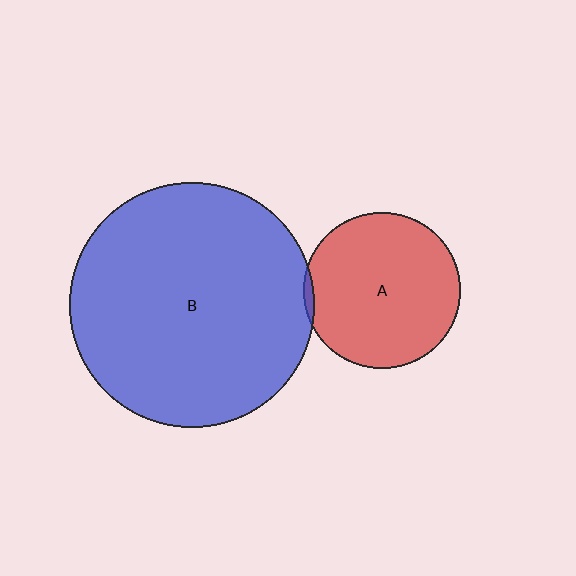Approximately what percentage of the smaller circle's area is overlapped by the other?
Approximately 5%.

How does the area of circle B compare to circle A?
Approximately 2.4 times.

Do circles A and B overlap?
Yes.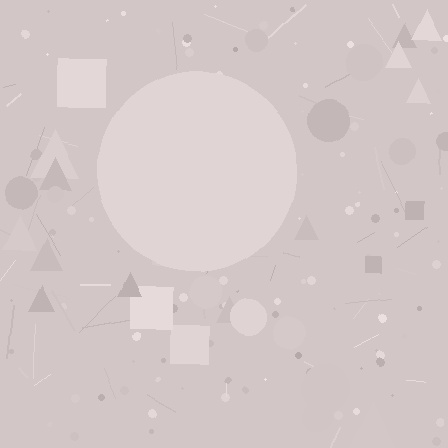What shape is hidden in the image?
A circle is hidden in the image.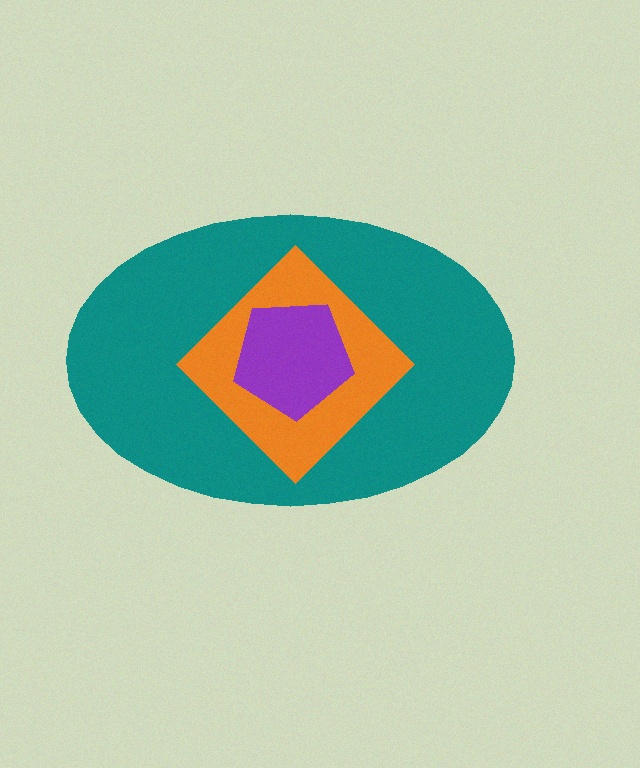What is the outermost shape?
The teal ellipse.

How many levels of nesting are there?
3.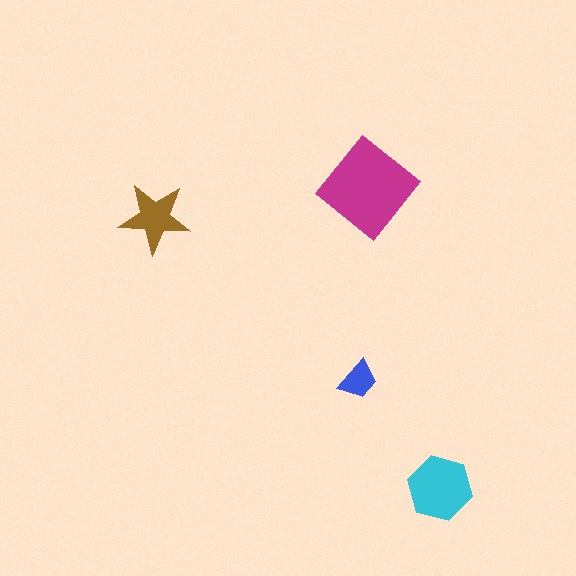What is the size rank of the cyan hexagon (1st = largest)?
2nd.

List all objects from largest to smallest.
The magenta diamond, the cyan hexagon, the brown star, the blue trapezoid.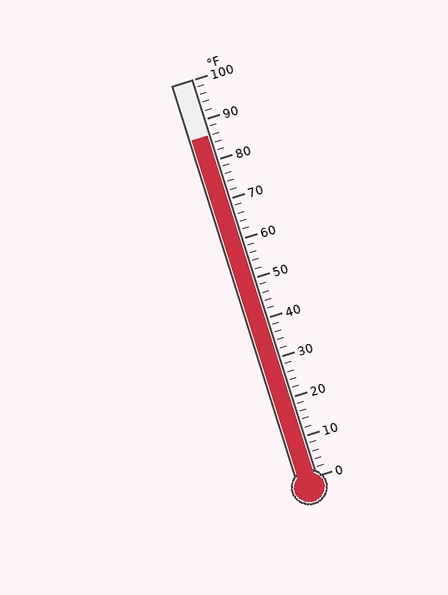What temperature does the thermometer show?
The thermometer shows approximately 86°F.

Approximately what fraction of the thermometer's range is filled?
The thermometer is filled to approximately 85% of its range.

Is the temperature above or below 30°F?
The temperature is above 30°F.